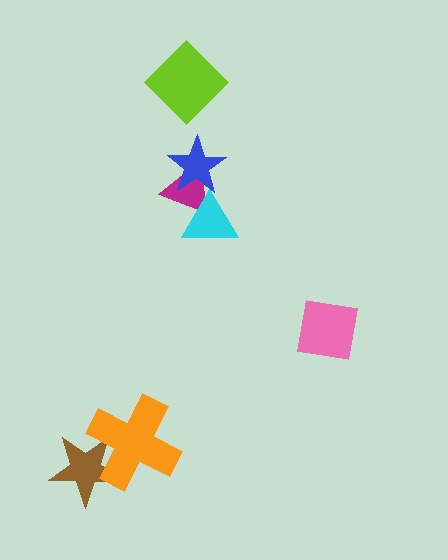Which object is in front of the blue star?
The cyan triangle is in front of the blue star.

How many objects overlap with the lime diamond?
0 objects overlap with the lime diamond.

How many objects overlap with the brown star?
1 object overlaps with the brown star.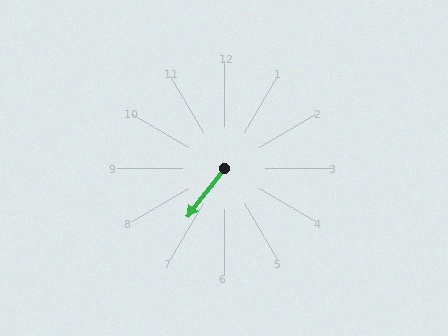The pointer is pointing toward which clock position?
Roughly 7 o'clock.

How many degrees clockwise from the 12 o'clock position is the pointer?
Approximately 217 degrees.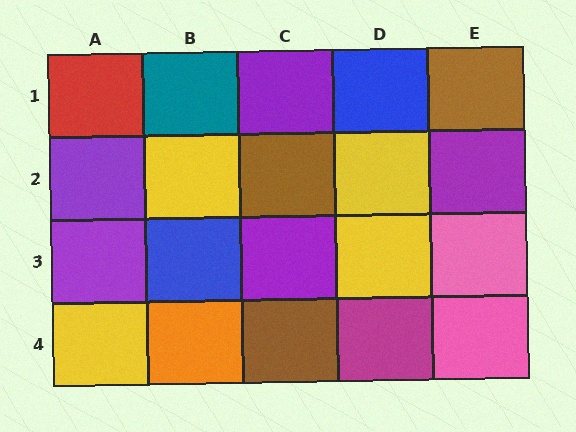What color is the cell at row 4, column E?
Pink.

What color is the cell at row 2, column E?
Purple.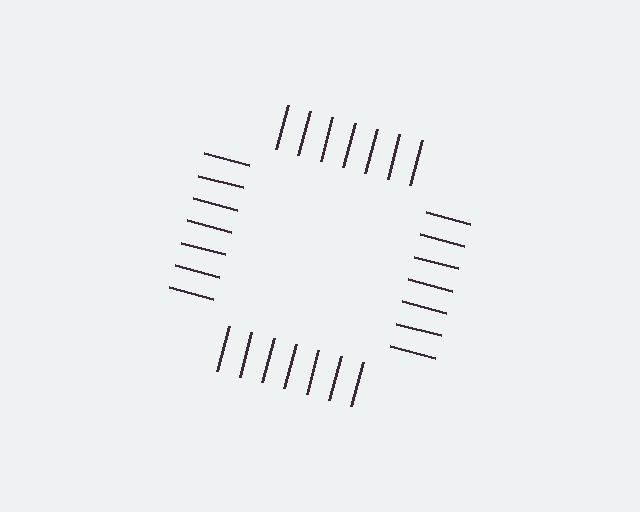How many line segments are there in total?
28 — 7 along each of the 4 edges.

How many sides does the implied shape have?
4 sides — the line-ends trace a square.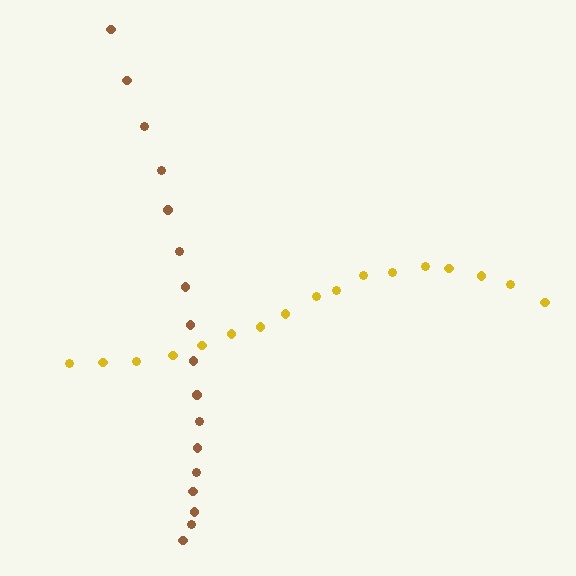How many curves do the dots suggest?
There are 2 distinct paths.